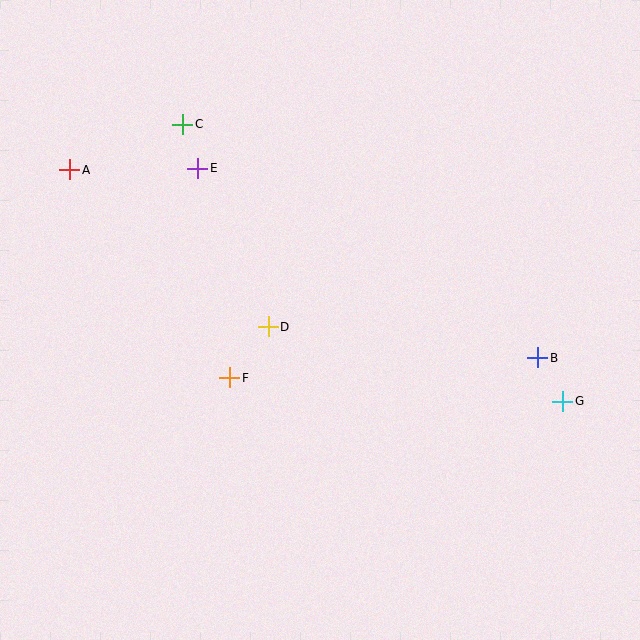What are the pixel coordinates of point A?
Point A is at (70, 170).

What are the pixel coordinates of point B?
Point B is at (538, 358).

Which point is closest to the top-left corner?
Point A is closest to the top-left corner.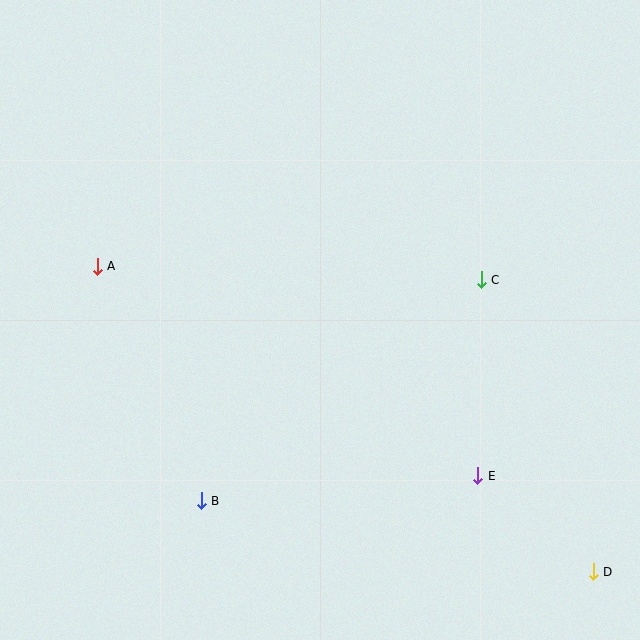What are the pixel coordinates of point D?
Point D is at (593, 572).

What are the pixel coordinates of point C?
Point C is at (481, 280).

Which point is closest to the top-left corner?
Point A is closest to the top-left corner.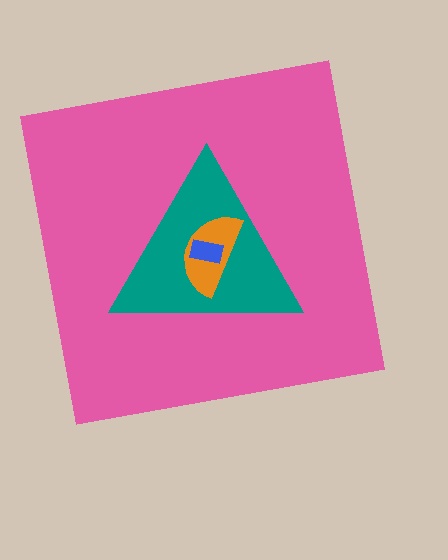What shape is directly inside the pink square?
The teal triangle.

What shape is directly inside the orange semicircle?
The blue rectangle.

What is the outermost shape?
The pink square.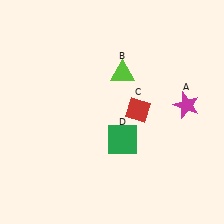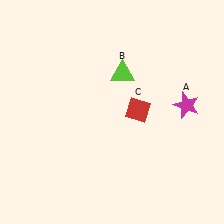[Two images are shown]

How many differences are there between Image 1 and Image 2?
There is 1 difference between the two images.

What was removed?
The green square (D) was removed in Image 2.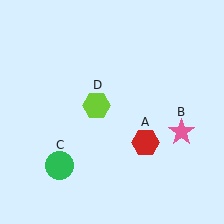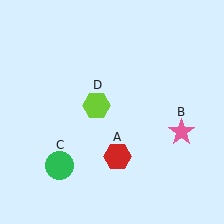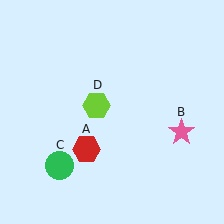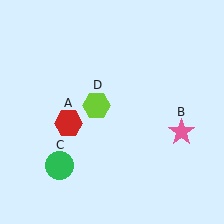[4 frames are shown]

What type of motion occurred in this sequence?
The red hexagon (object A) rotated clockwise around the center of the scene.